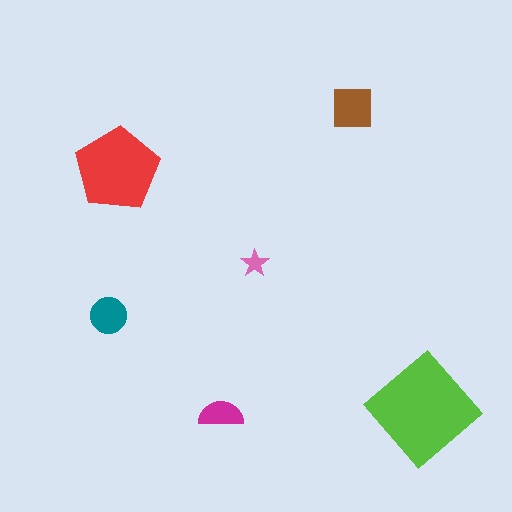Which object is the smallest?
The pink star.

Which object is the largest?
The lime diamond.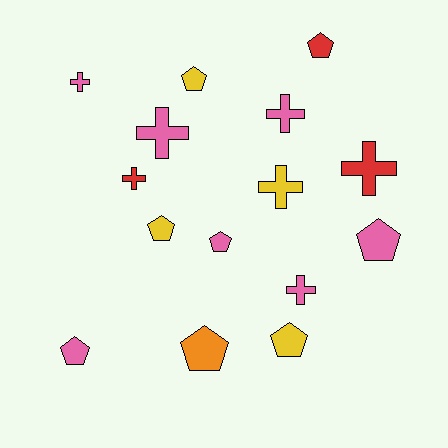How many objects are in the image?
There are 15 objects.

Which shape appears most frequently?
Pentagon, with 8 objects.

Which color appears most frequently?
Pink, with 7 objects.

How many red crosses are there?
There are 2 red crosses.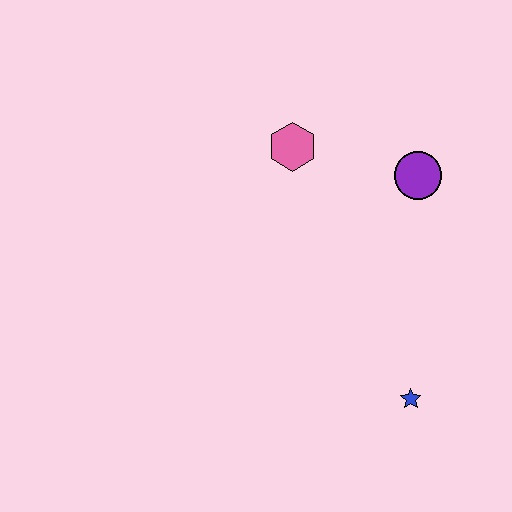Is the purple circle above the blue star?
Yes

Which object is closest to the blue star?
The purple circle is closest to the blue star.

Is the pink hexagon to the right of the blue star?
No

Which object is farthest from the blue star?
The pink hexagon is farthest from the blue star.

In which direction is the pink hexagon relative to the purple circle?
The pink hexagon is to the left of the purple circle.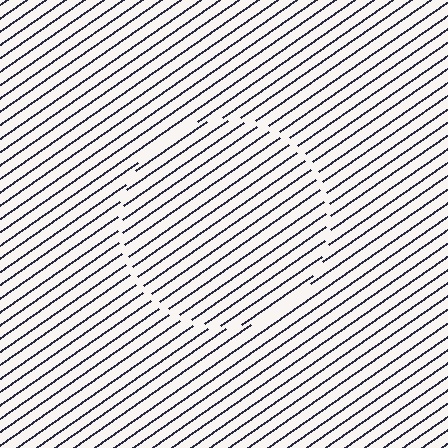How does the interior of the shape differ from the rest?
The interior of the shape contains the same grating, shifted by half a period — the contour is defined by the phase discontinuity where line-ends from the inner and outer gratings abut.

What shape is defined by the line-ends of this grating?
An illusory circle. The interior of the shape contains the same grating, shifted by half a period — the contour is defined by the phase discontinuity where line-ends from the inner and outer gratings abut.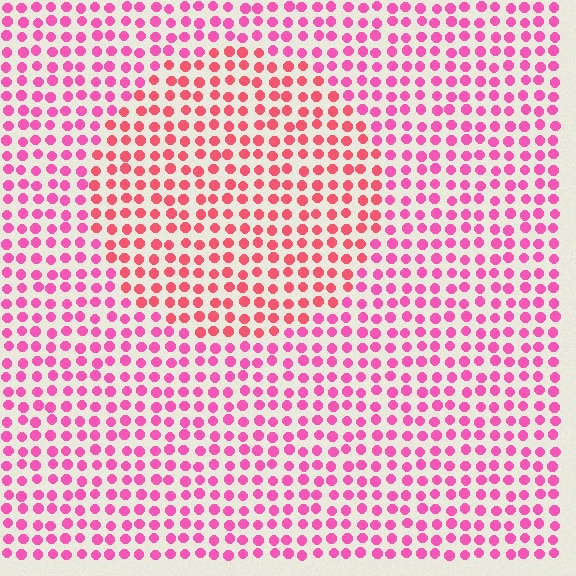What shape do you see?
I see a circle.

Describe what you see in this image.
The image is filled with small pink elements in a uniform arrangement. A circle-shaped region is visible where the elements are tinted to a slightly different hue, forming a subtle color boundary.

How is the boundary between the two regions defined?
The boundary is defined purely by a slight shift in hue (about 27 degrees). Spacing, size, and orientation are identical on both sides.